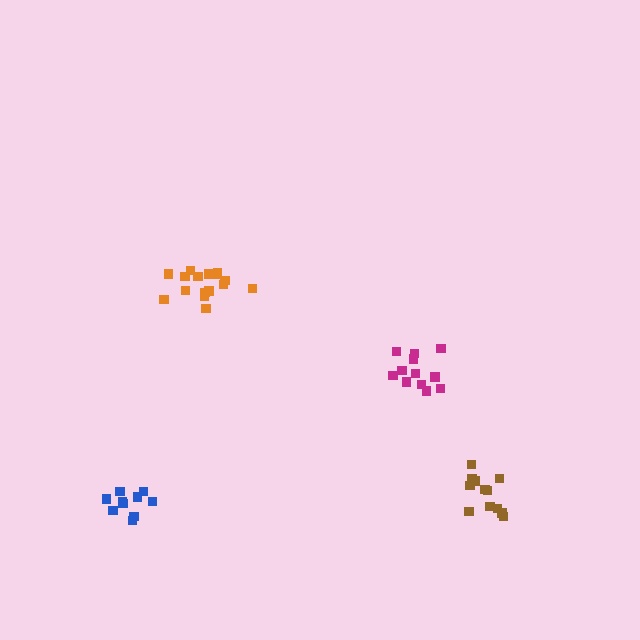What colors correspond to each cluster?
The clusters are colored: brown, orange, magenta, blue.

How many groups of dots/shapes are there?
There are 4 groups.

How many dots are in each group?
Group 1: 12 dots, Group 2: 16 dots, Group 3: 12 dots, Group 4: 10 dots (50 total).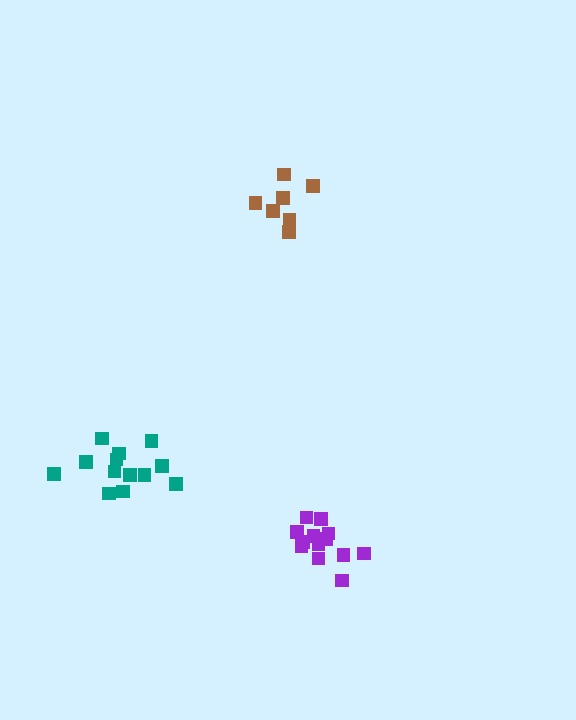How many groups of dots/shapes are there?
There are 3 groups.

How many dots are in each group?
Group 1: 13 dots, Group 2: 7 dots, Group 3: 13 dots (33 total).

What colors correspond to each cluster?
The clusters are colored: purple, brown, teal.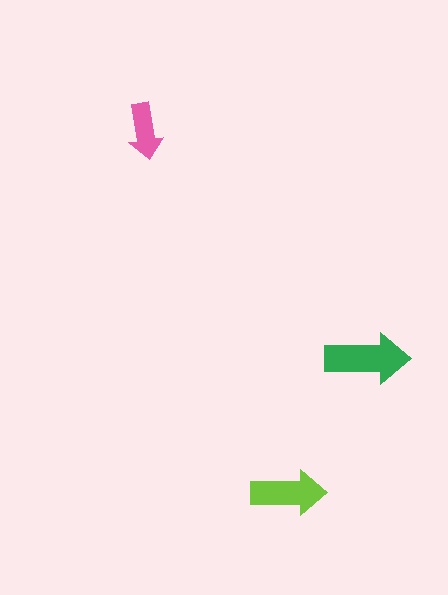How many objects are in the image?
There are 3 objects in the image.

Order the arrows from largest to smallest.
the green one, the lime one, the pink one.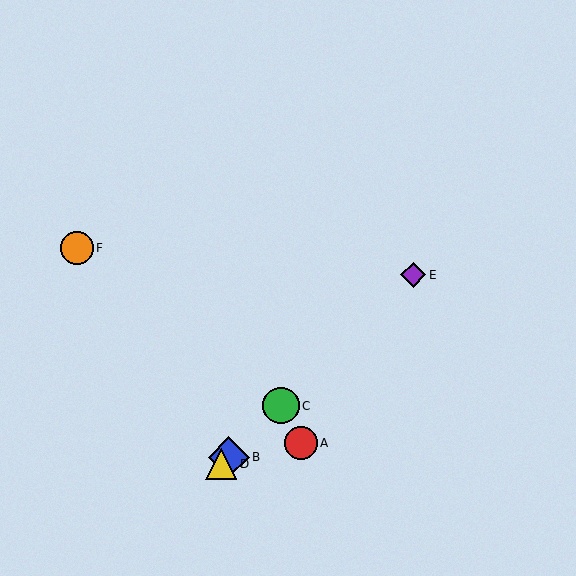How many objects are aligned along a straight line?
4 objects (B, C, D, E) are aligned along a straight line.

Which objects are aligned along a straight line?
Objects B, C, D, E are aligned along a straight line.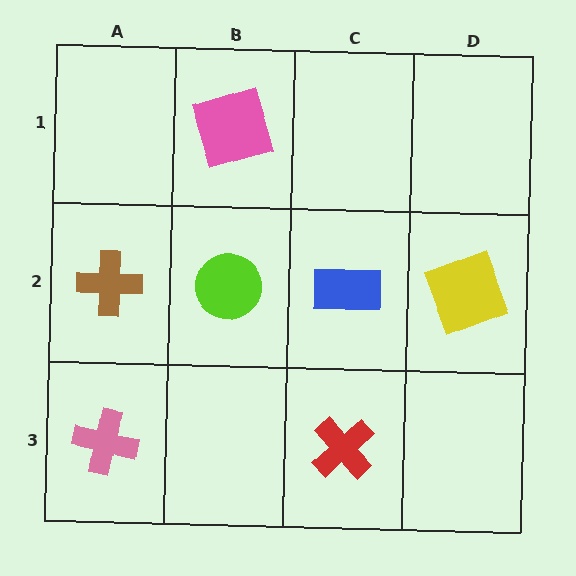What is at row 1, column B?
A pink square.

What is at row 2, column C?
A blue rectangle.